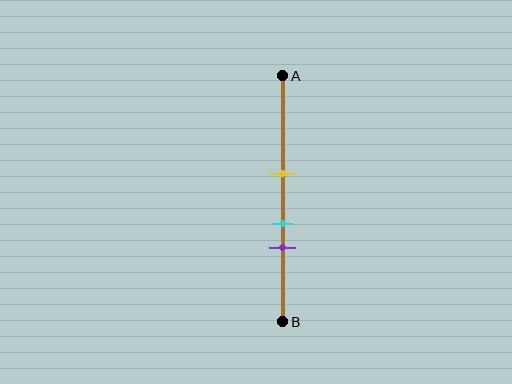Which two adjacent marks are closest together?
The cyan and purple marks are the closest adjacent pair.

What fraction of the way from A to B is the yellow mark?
The yellow mark is approximately 40% (0.4) of the way from A to B.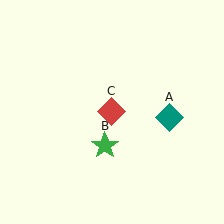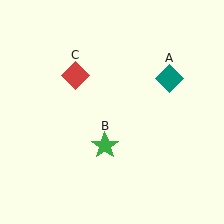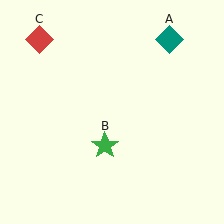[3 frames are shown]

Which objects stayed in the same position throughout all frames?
Green star (object B) remained stationary.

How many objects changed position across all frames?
2 objects changed position: teal diamond (object A), red diamond (object C).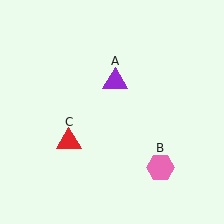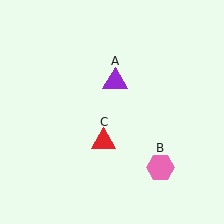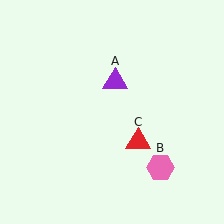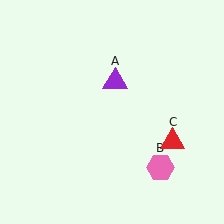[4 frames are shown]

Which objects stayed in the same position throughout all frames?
Purple triangle (object A) and pink hexagon (object B) remained stationary.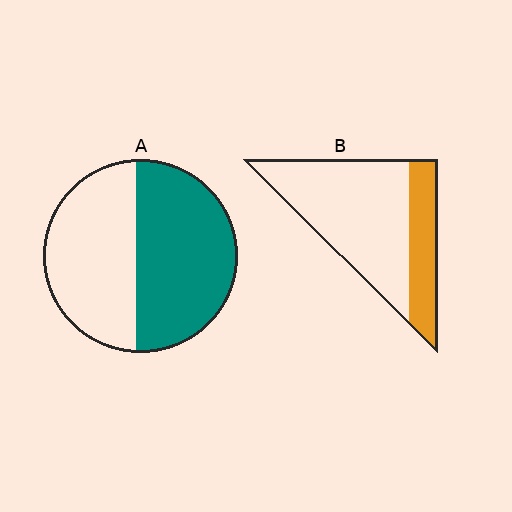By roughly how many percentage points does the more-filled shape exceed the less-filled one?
By roughly 25 percentage points (A over B).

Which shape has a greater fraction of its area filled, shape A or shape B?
Shape A.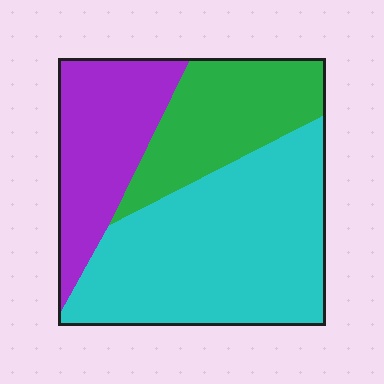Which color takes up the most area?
Cyan, at roughly 50%.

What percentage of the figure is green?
Green covers 24% of the figure.